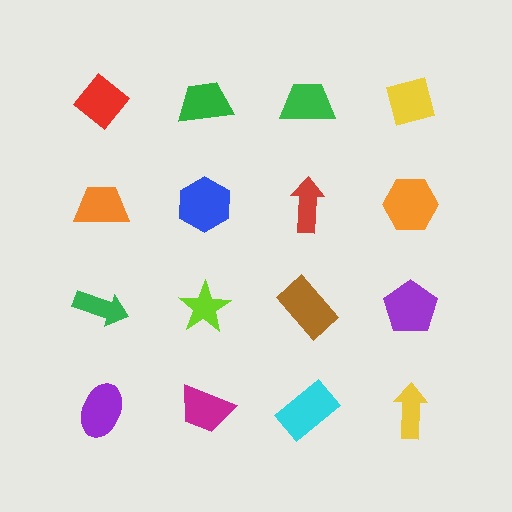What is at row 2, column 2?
A blue hexagon.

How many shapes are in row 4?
4 shapes.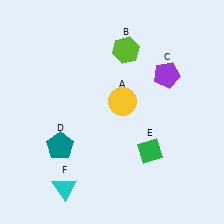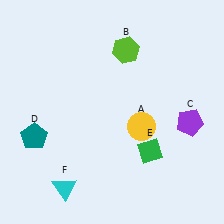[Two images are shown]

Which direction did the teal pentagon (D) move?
The teal pentagon (D) moved left.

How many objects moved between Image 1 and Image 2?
3 objects moved between the two images.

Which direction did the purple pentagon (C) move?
The purple pentagon (C) moved down.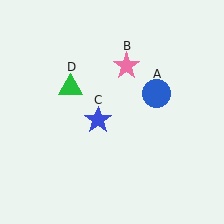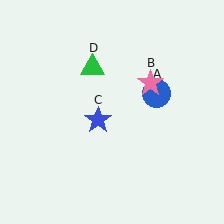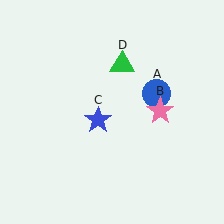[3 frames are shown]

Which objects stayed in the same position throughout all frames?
Blue circle (object A) and blue star (object C) remained stationary.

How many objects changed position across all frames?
2 objects changed position: pink star (object B), green triangle (object D).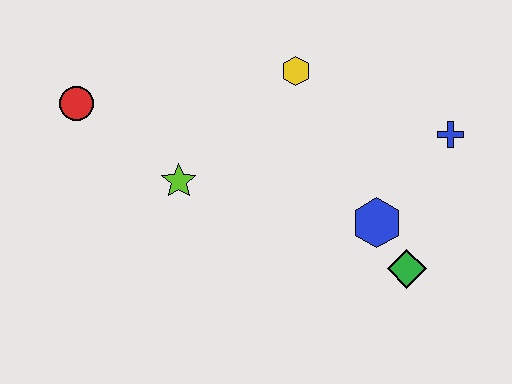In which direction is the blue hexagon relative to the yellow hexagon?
The blue hexagon is below the yellow hexagon.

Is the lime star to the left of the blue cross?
Yes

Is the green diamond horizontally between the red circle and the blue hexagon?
No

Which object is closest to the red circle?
The lime star is closest to the red circle.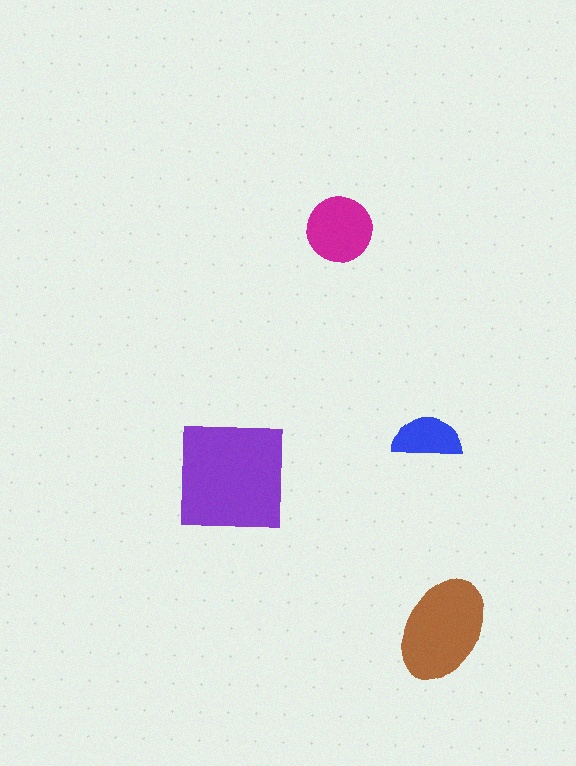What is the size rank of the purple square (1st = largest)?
1st.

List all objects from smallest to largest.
The blue semicircle, the magenta circle, the brown ellipse, the purple square.